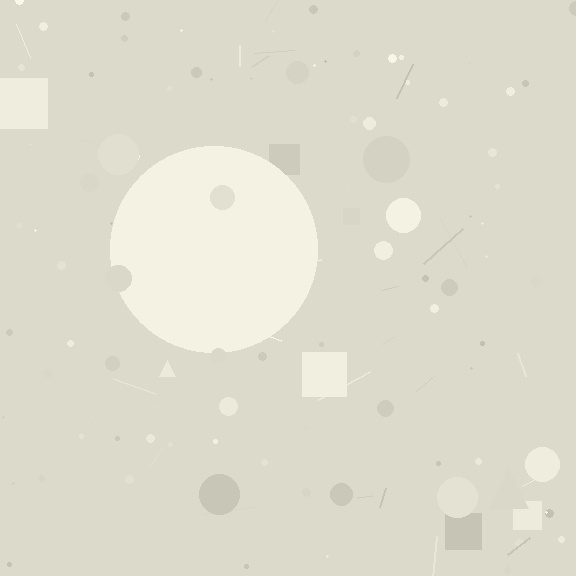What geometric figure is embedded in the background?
A circle is embedded in the background.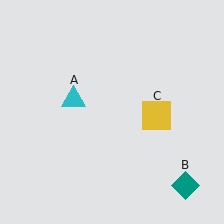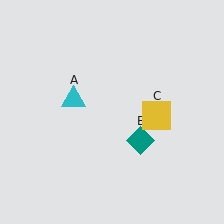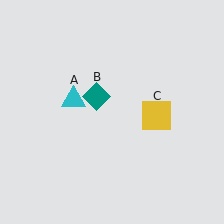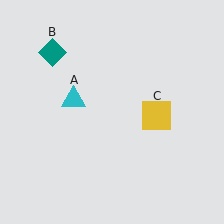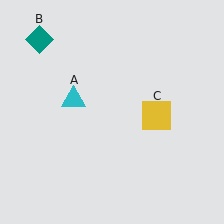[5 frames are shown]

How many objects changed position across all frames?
1 object changed position: teal diamond (object B).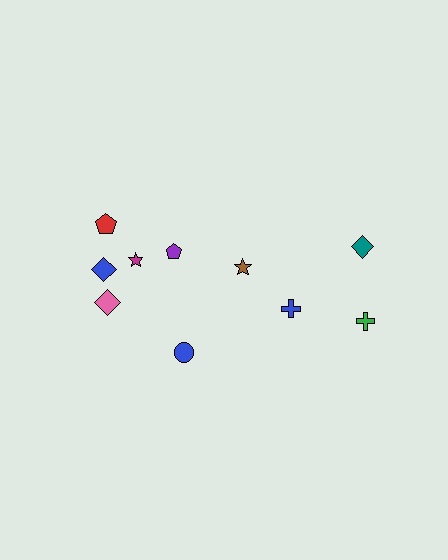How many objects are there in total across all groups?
There are 10 objects.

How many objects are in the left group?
There are 6 objects.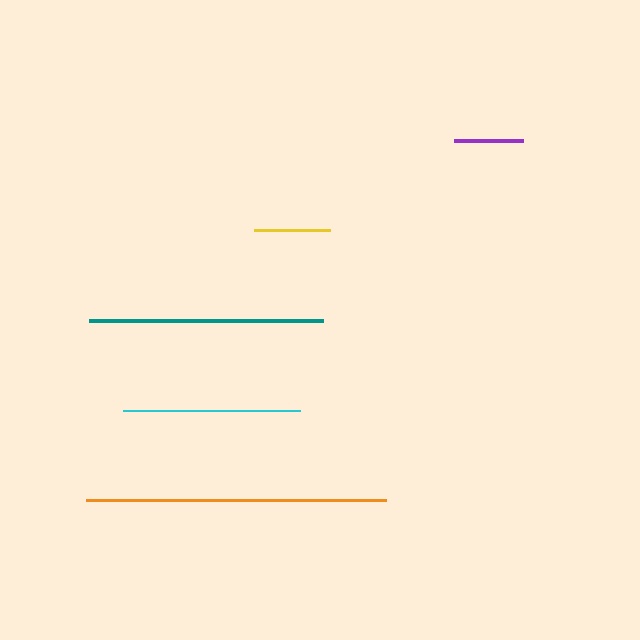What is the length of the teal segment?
The teal segment is approximately 234 pixels long.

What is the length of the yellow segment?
The yellow segment is approximately 76 pixels long.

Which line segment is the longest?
The orange line is the longest at approximately 301 pixels.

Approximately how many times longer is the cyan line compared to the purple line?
The cyan line is approximately 2.6 times the length of the purple line.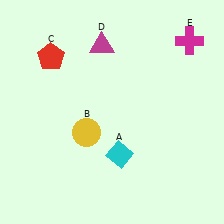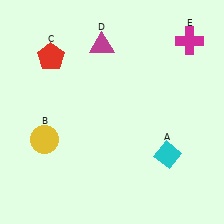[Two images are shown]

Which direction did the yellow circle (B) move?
The yellow circle (B) moved left.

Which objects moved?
The objects that moved are: the cyan diamond (A), the yellow circle (B).